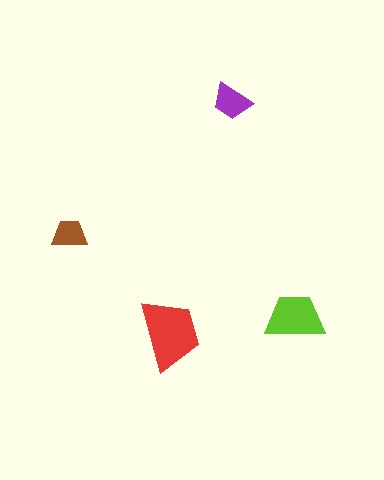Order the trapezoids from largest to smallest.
the red one, the lime one, the purple one, the brown one.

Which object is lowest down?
The red trapezoid is bottommost.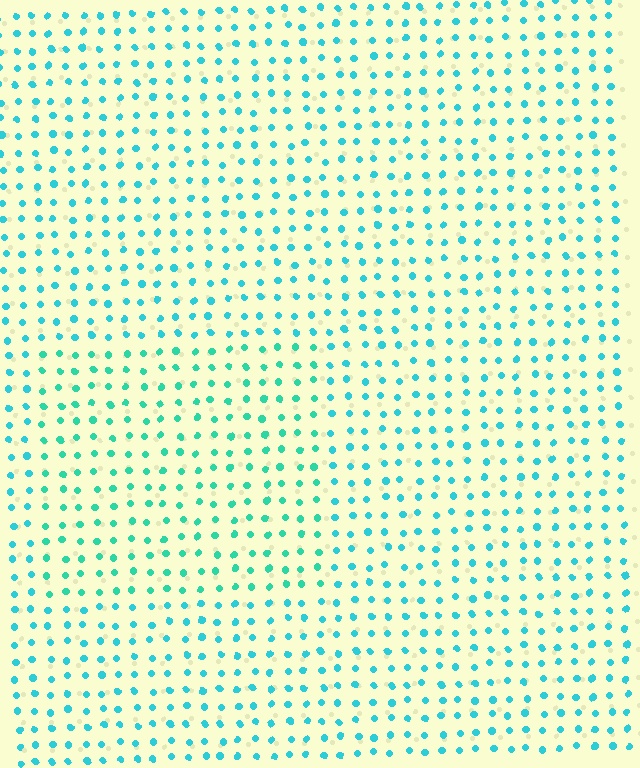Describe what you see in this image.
The image is filled with small cyan elements in a uniform arrangement. A rectangle-shaped region is visible where the elements are tinted to a slightly different hue, forming a subtle color boundary.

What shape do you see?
I see a rectangle.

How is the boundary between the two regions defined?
The boundary is defined purely by a slight shift in hue (about 21 degrees). Spacing, size, and orientation are identical on both sides.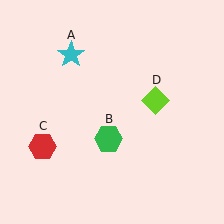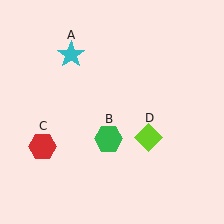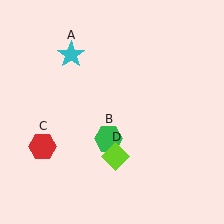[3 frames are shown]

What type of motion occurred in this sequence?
The lime diamond (object D) rotated clockwise around the center of the scene.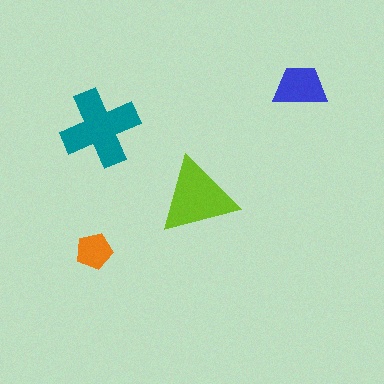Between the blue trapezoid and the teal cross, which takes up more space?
The teal cross.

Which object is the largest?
The teal cross.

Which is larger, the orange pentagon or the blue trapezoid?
The blue trapezoid.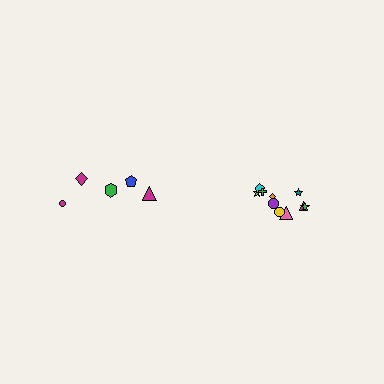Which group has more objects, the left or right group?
The right group.